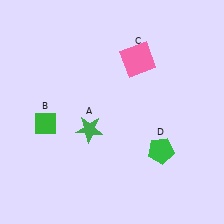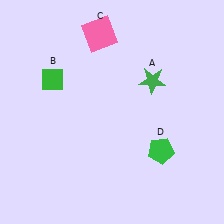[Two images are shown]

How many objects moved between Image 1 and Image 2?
3 objects moved between the two images.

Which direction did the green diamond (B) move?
The green diamond (B) moved up.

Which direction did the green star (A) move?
The green star (A) moved right.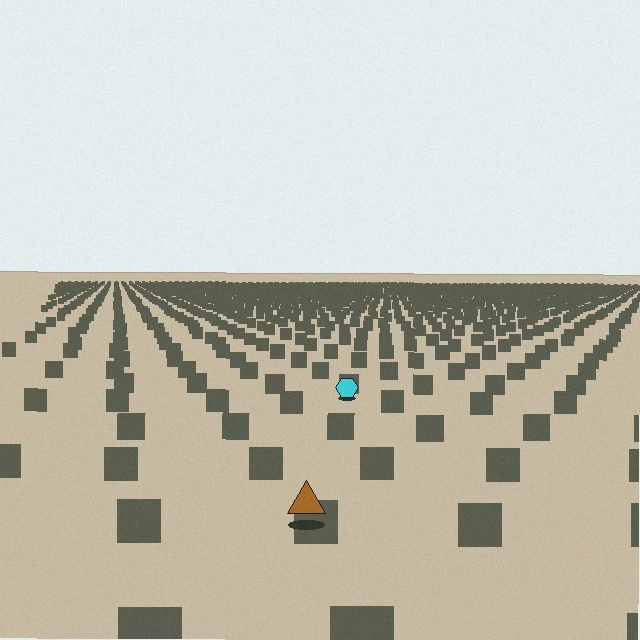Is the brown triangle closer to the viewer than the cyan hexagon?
Yes. The brown triangle is closer — you can tell from the texture gradient: the ground texture is coarser near it.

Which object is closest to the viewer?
The brown triangle is closest. The texture marks near it are larger and more spread out.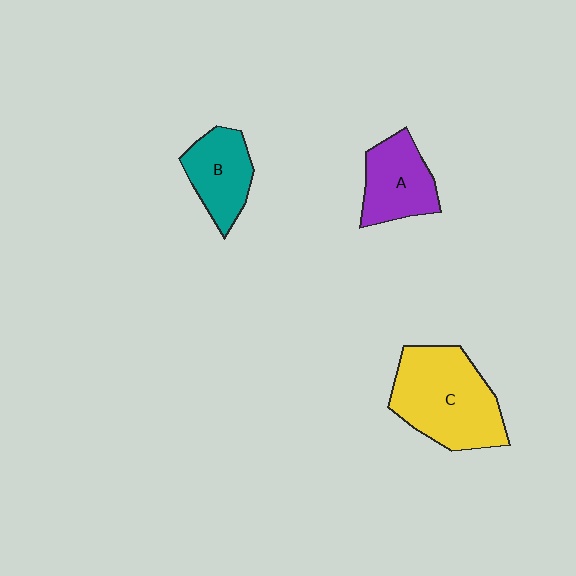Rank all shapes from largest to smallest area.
From largest to smallest: C (yellow), A (purple), B (teal).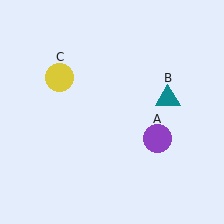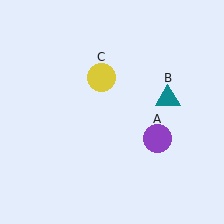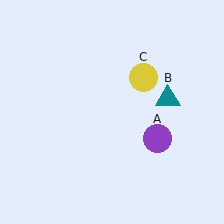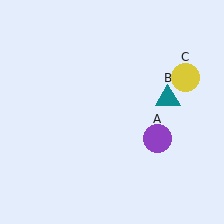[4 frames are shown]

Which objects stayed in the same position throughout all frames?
Purple circle (object A) and teal triangle (object B) remained stationary.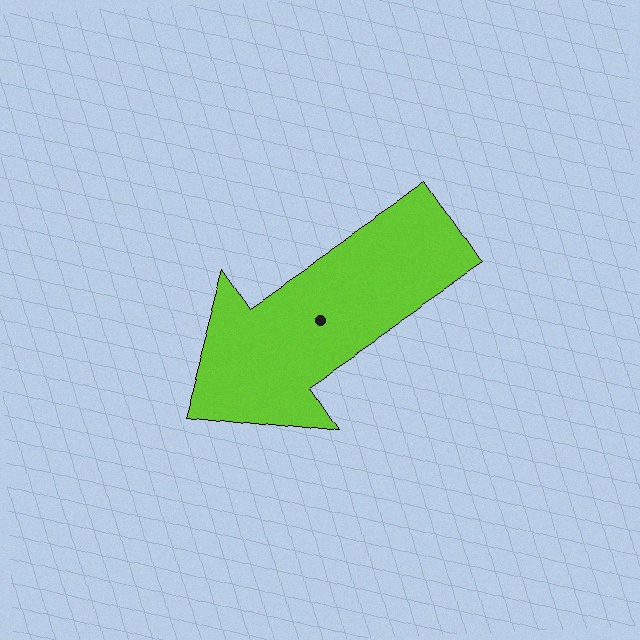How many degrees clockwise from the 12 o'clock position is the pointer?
Approximately 236 degrees.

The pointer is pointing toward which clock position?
Roughly 8 o'clock.